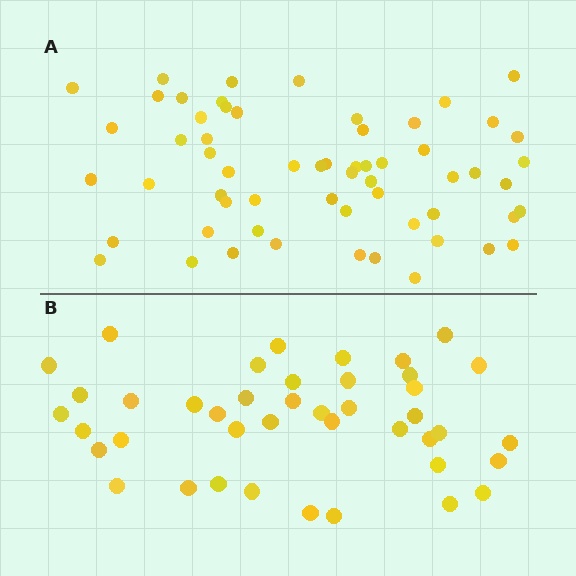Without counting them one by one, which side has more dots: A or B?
Region A (the top region) has more dots.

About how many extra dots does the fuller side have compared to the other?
Region A has approximately 20 more dots than region B.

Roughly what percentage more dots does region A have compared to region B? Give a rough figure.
About 45% more.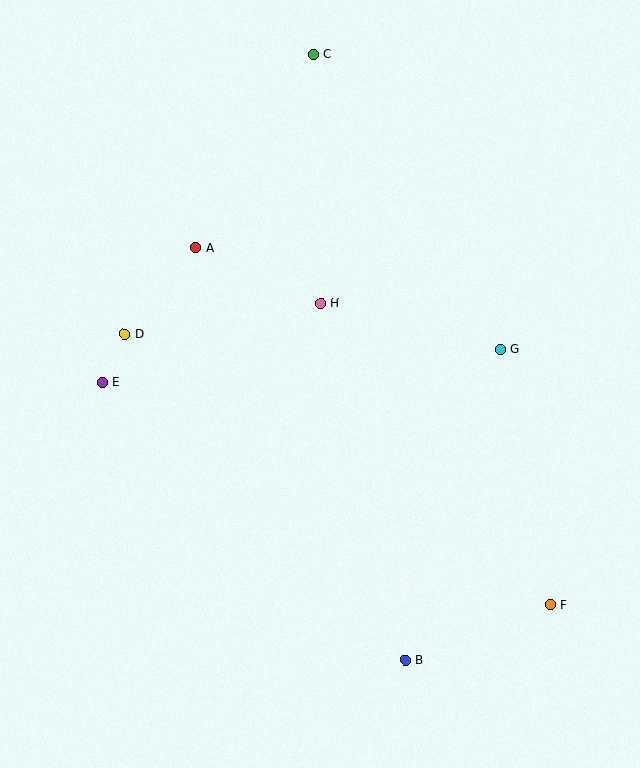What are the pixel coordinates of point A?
Point A is at (196, 248).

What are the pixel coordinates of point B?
Point B is at (405, 660).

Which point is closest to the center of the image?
Point H at (321, 303) is closest to the center.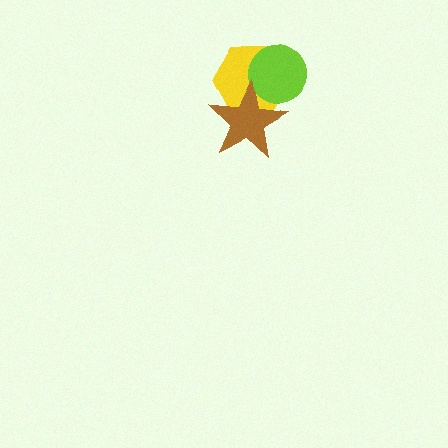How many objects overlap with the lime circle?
2 objects overlap with the lime circle.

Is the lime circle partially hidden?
Yes, it is partially covered by another shape.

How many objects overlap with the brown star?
2 objects overlap with the brown star.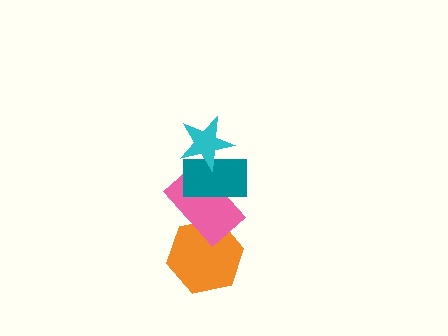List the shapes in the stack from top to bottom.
From top to bottom: the cyan star, the teal rectangle, the pink rectangle, the orange hexagon.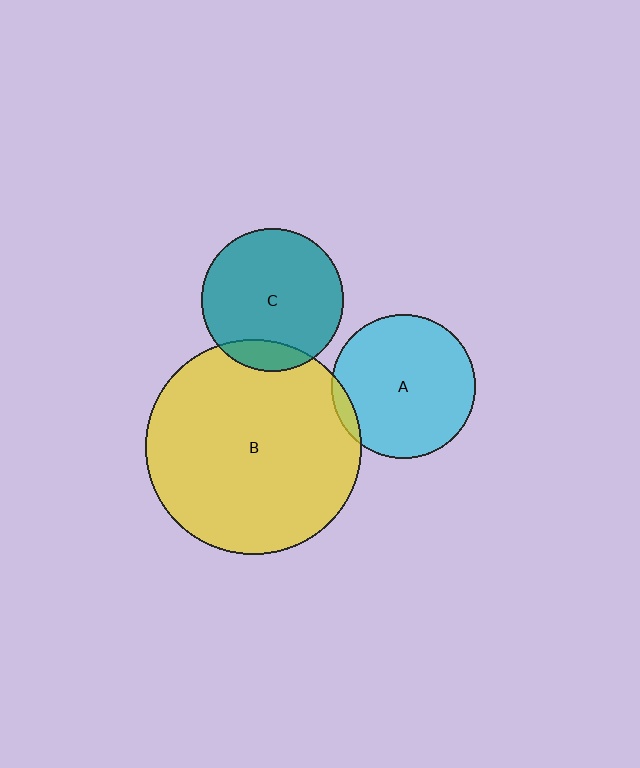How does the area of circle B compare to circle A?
Approximately 2.2 times.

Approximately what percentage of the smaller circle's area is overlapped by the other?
Approximately 5%.